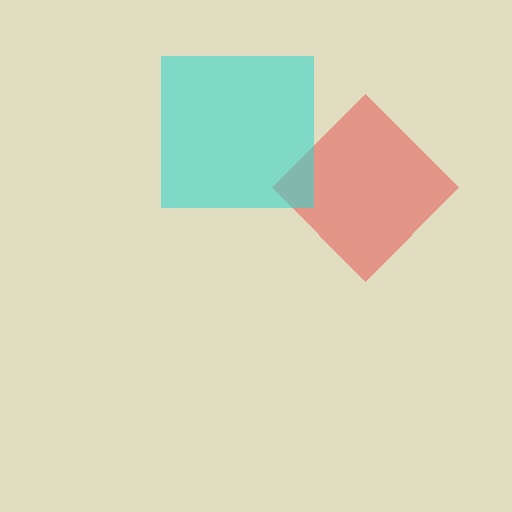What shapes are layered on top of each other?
The layered shapes are: a red diamond, a cyan square.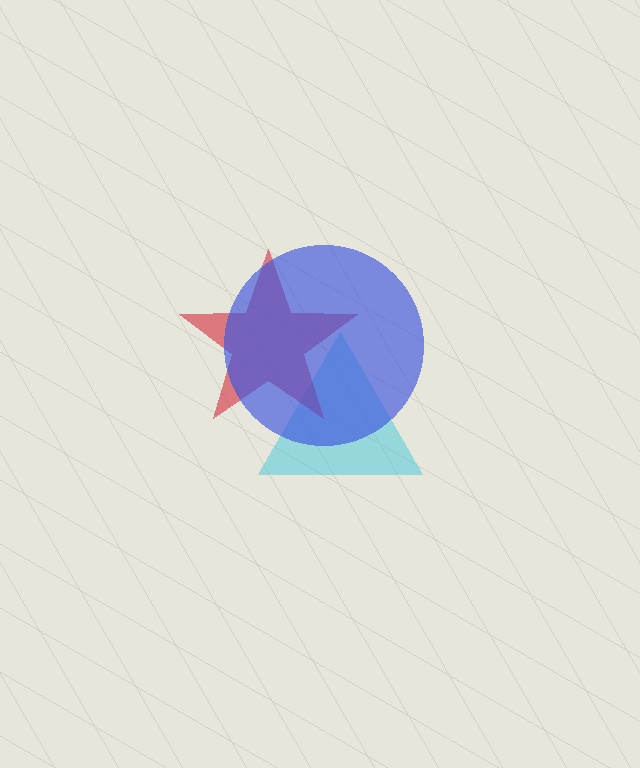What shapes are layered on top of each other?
The layered shapes are: a cyan triangle, a red star, a blue circle.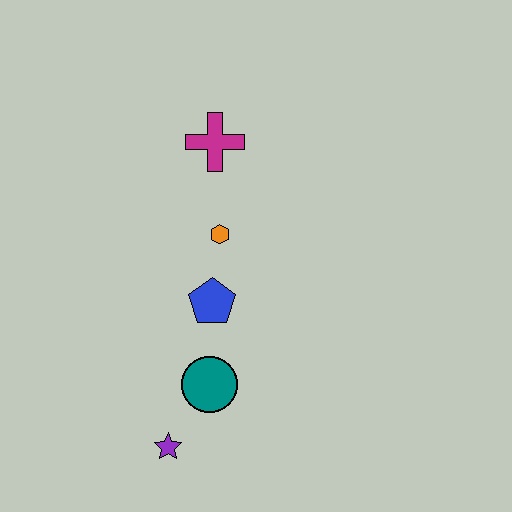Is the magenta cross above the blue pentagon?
Yes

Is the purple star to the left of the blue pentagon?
Yes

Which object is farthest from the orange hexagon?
The purple star is farthest from the orange hexagon.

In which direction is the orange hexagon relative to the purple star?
The orange hexagon is above the purple star.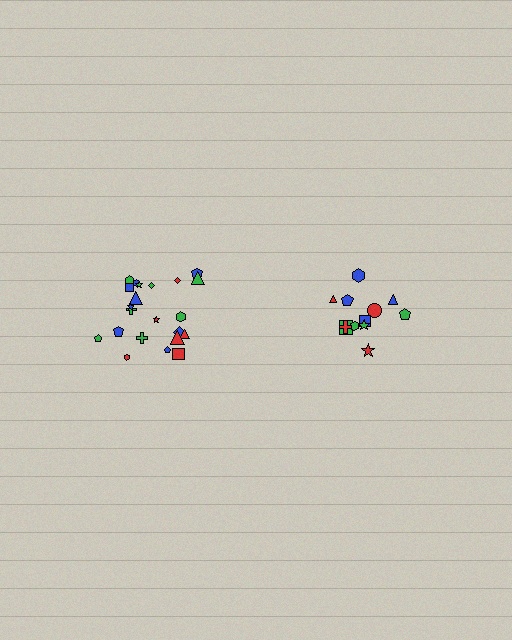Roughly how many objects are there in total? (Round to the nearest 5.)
Roughly 35 objects in total.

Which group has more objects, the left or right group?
The left group.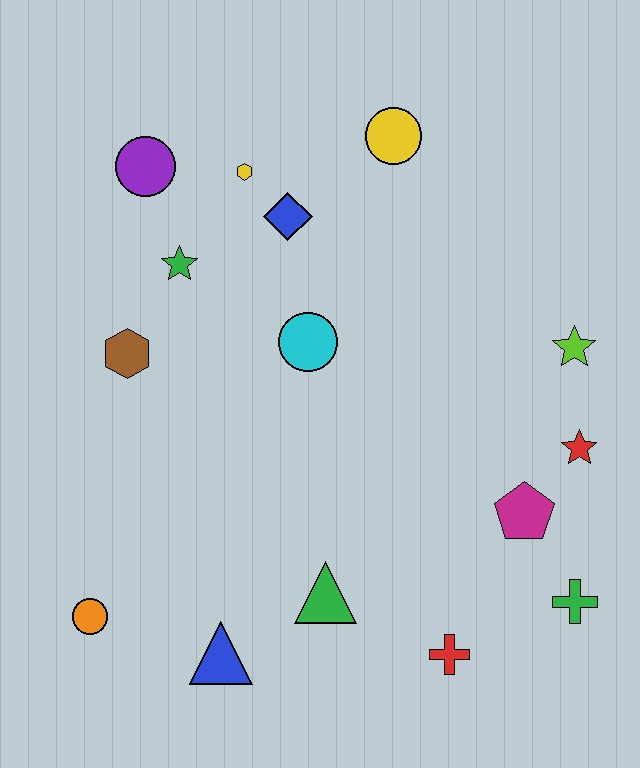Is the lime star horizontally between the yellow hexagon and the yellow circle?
No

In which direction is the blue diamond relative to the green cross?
The blue diamond is above the green cross.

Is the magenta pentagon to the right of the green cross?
No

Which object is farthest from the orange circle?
The yellow circle is farthest from the orange circle.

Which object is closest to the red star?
The magenta pentagon is closest to the red star.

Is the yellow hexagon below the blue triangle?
No